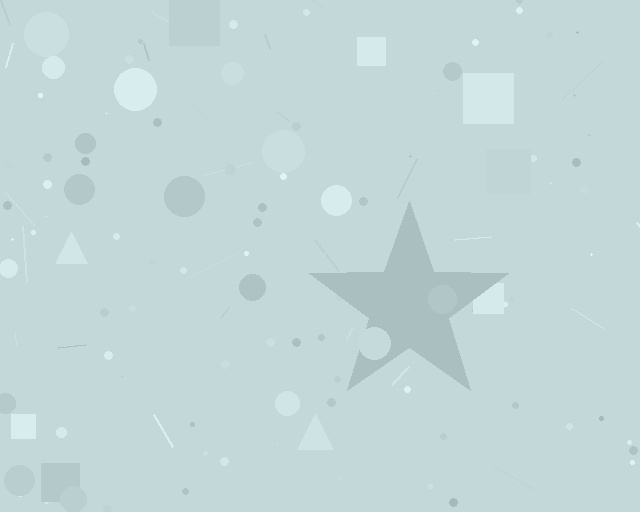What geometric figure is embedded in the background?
A star is embedded in the background.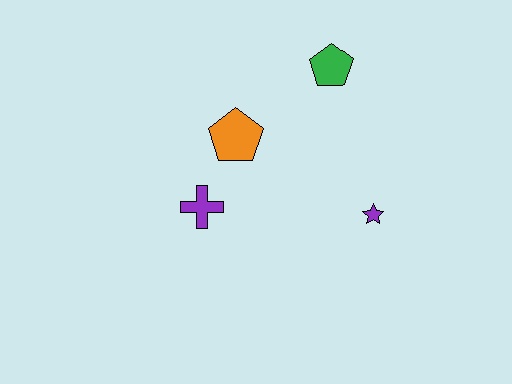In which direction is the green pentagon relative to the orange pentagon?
The green pentagon is to the right of the orange pentagon.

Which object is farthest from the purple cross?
The green pentagon is farthest from the purple cross.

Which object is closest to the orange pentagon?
The purple cross is closest to the orange pentagon.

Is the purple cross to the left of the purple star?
Yes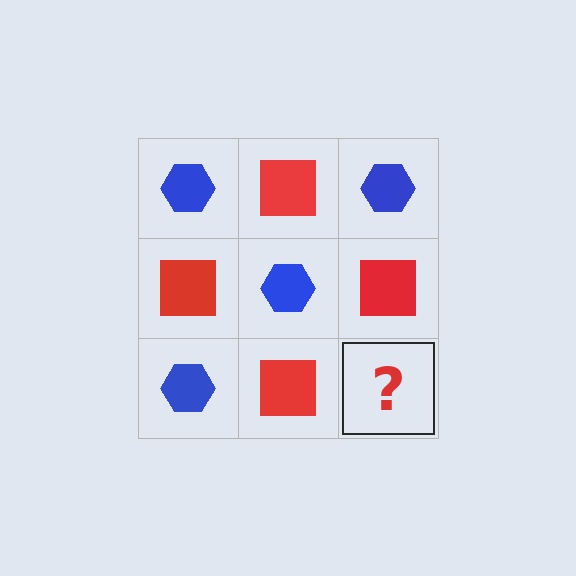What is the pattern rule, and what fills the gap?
The rule is that it alternates blue hexagon and red square in a checkerboard pattern. The gap should be filled with a blue hexagon.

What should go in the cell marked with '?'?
The missing cell should contain a blue hexagon.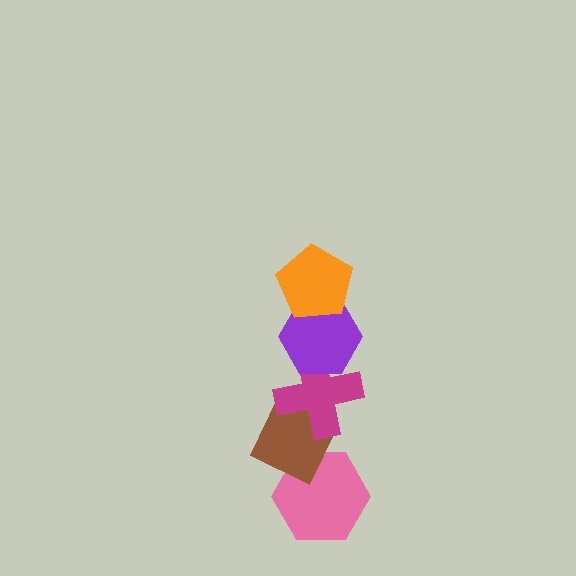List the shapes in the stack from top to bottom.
From top to bottom: the orange pentagon, the purple hexagon, the magenta cross, the brown diamond, the pink hexagon.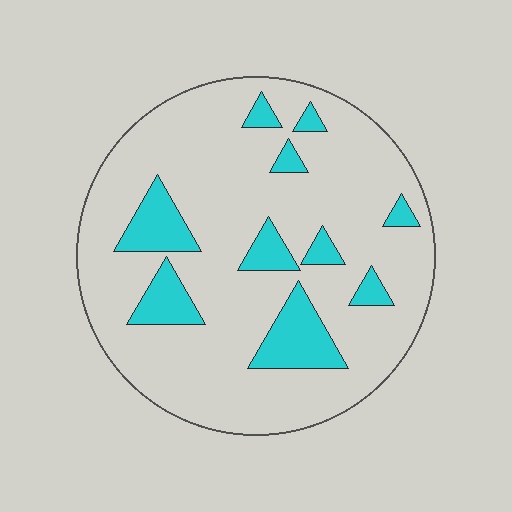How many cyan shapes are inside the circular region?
10.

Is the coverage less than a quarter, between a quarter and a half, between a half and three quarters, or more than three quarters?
Less than a quarter.